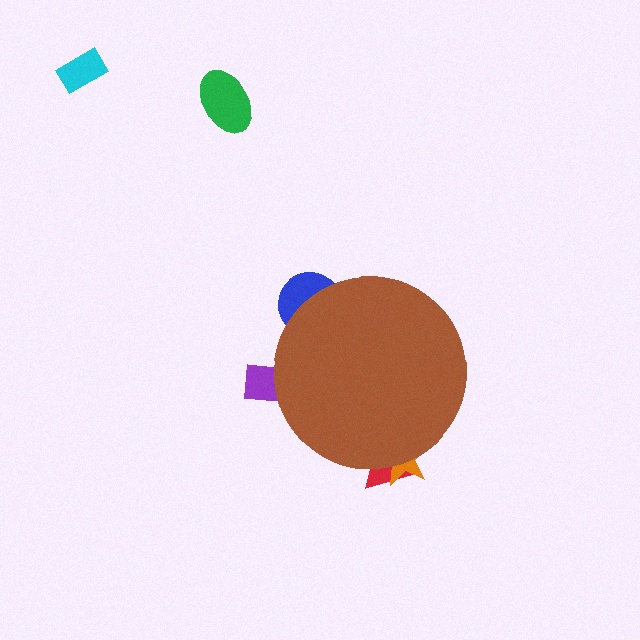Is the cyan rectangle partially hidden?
No, the cyan rectangle is fully visible.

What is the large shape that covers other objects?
A brown circle.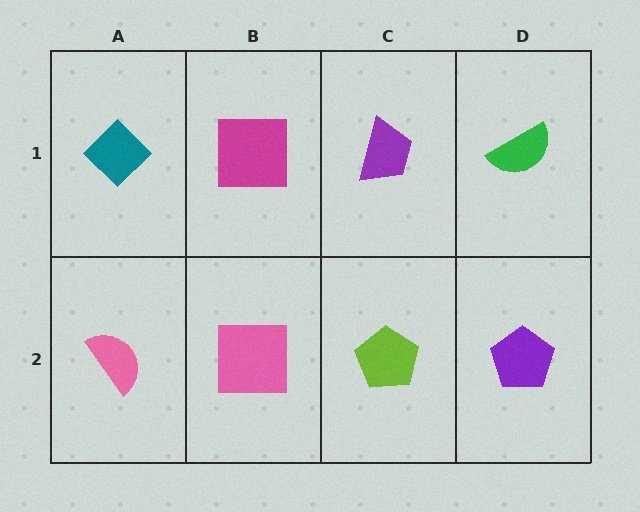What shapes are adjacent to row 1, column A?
A pink semicircle (row 2, column A), a magenta square (row 1, column B).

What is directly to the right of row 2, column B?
A lime pentagon.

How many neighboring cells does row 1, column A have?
2.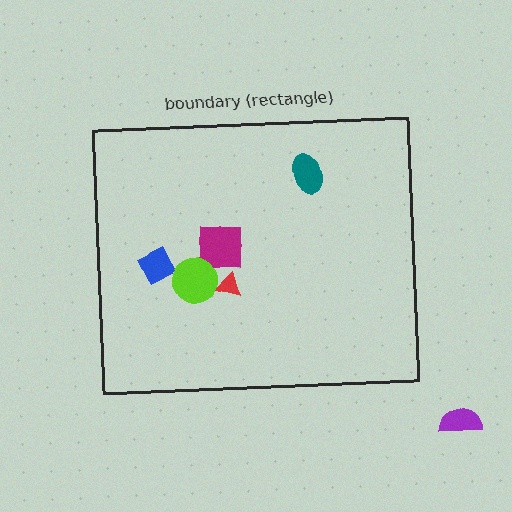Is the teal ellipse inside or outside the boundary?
Inside.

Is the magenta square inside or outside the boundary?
Inside.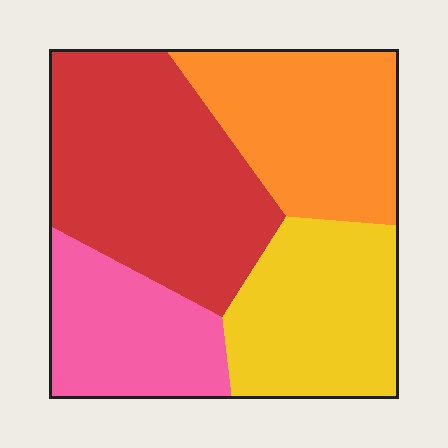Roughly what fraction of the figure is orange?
Orange covers 24% of the figure.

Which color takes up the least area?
Pink, at roughly 20%.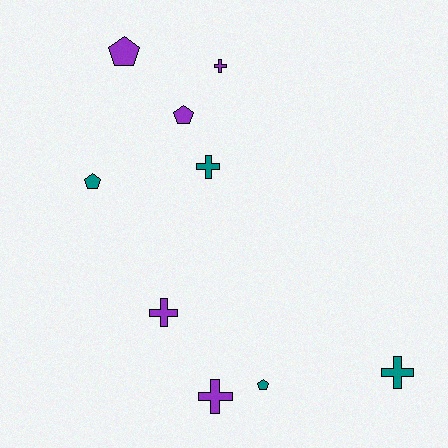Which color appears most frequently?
Purple, with 5 objects.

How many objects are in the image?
There are 9 objects.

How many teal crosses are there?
There are 2 teal crosses.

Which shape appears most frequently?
Cross, with 5 objects.